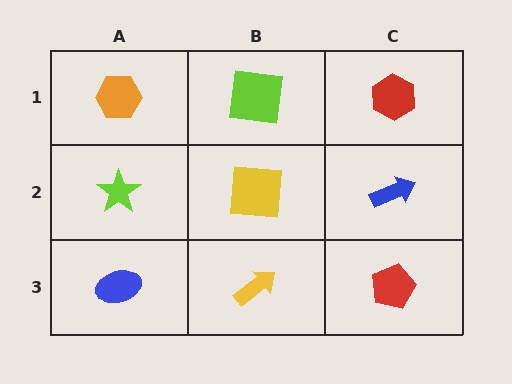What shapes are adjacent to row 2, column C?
A red hexagon (row 1, column C), a red pentagon (row 3, column C), a yellow square (row 2, column B).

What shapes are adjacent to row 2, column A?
An orange hexagon (row 1, column A), a blue ellipse (row 3, column A), a yellow square (row 2, column B).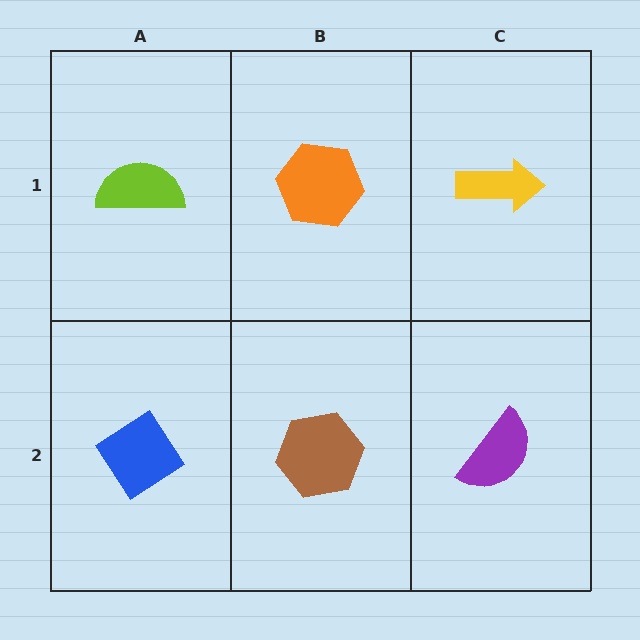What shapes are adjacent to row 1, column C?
A purple semicircle (row 2, column C), an orange hexagon (row 1, column B).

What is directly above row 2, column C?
A yellow arrow.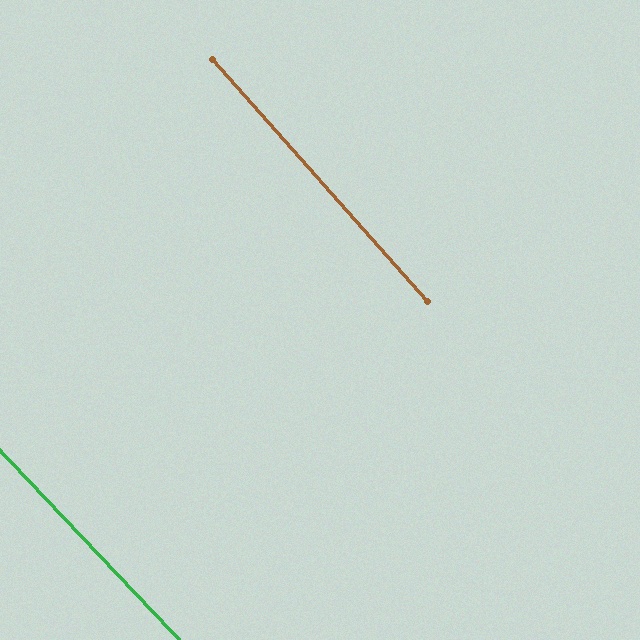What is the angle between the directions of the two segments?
Approximately 2 degrees.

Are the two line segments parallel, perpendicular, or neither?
Parallel — their directions differ by only 1.8°.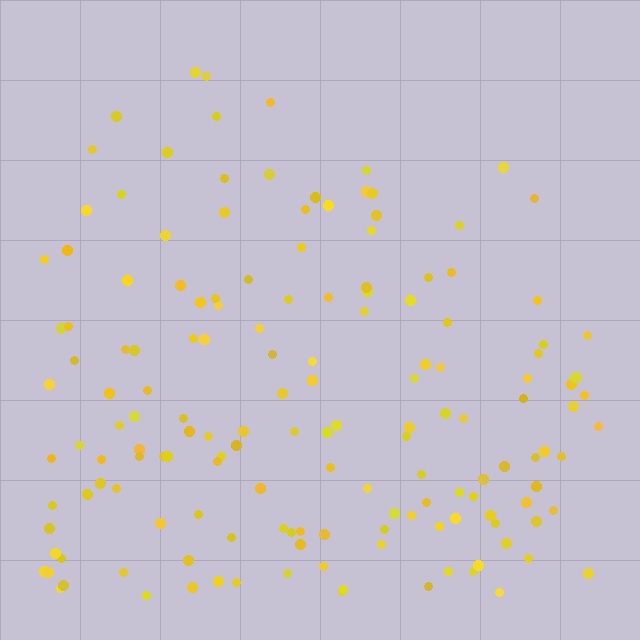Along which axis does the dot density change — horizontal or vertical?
Vertical.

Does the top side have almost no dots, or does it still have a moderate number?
Still a moderate number, just noticeably fewer than the bottom.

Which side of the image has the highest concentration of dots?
The bottom.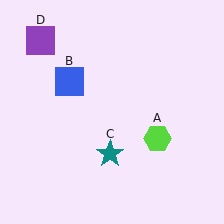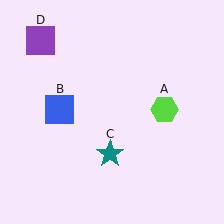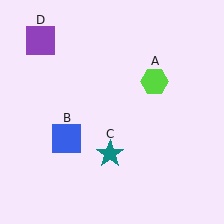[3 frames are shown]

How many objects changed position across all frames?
2 objects changed position: lime hexagon (object A), blue square (object B).